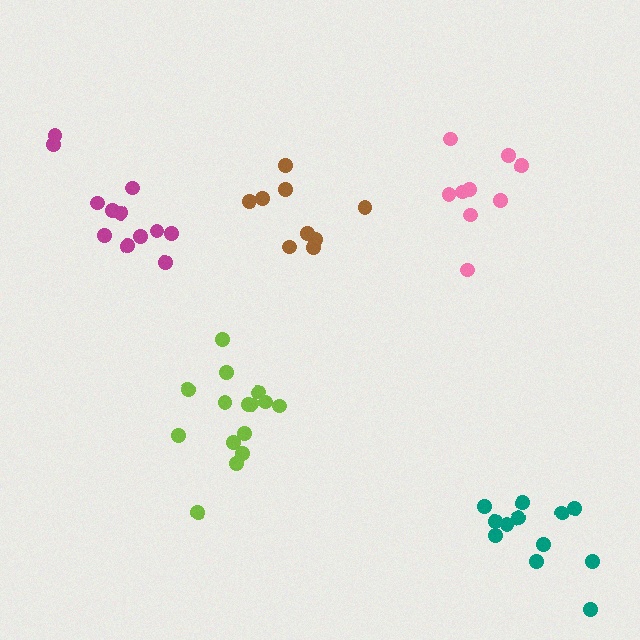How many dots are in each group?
Group 1: 9 dots, Group 2: 9 dots, Group 3: 12 dots, Group 4: 15 dots, Group 5: 12 dots (57 total).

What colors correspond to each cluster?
The clusters are colored: brown, pink, magenta, lime, teal.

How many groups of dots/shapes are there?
There are 5 groups.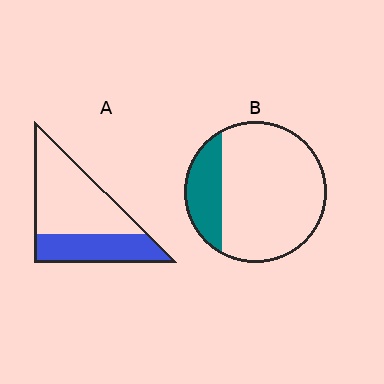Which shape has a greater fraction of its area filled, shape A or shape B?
Shape A.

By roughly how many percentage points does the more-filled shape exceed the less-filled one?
By roughly 15 percentage points (A over B).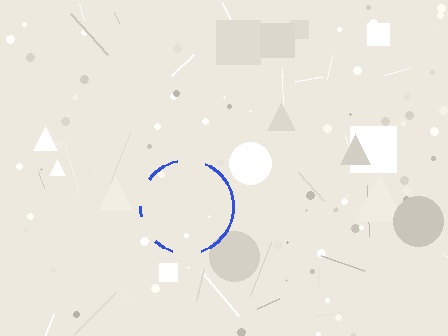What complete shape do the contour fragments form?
The contour fragments form a circle.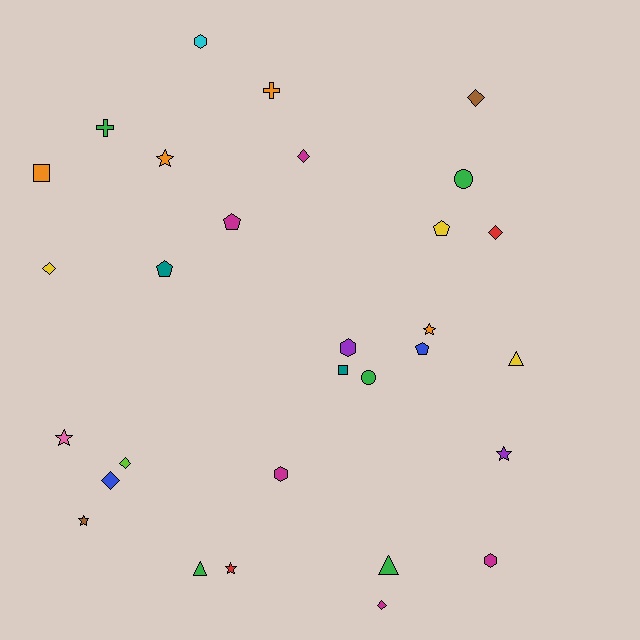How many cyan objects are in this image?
There is 1 cyan object.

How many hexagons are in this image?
There are 4 hexagons.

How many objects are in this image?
There are 30 objects.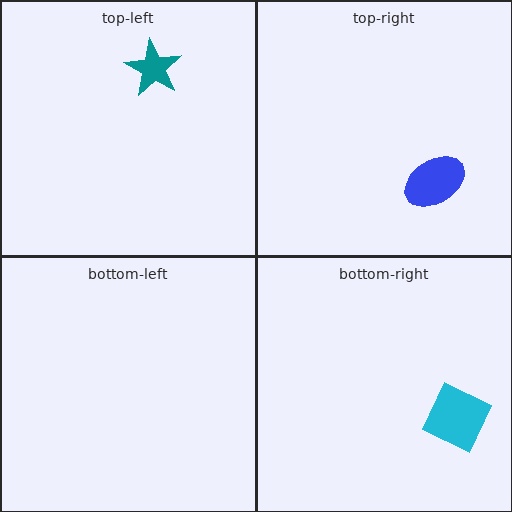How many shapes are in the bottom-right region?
1.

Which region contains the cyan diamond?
The bottom-right region.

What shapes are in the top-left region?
The teal star.